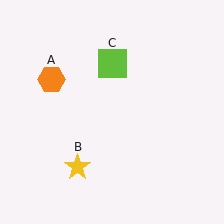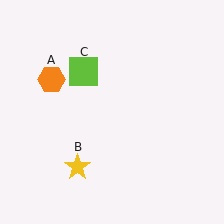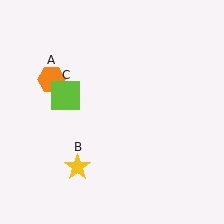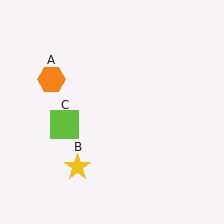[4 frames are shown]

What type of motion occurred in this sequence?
The lime square (object C) rotated counterclockwise around the center of the scene.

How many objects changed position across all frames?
1 object changed position: lime square (object C).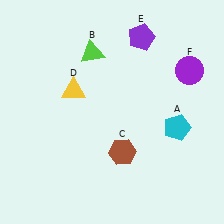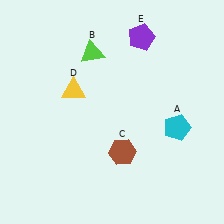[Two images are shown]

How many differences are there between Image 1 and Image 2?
There is 1 difference between the two images.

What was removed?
The purple circle (F) was removed in Image 2.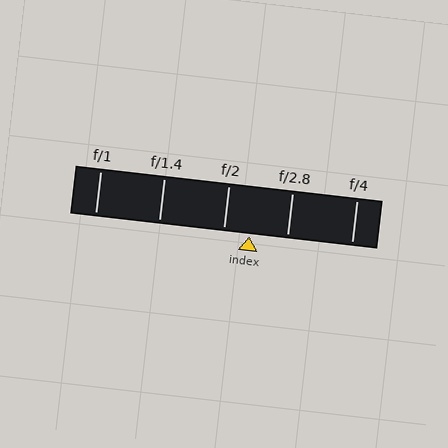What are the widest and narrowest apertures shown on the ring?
The widest aperture shown is f/1 and the narrowest is f/4.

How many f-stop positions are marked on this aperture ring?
There are 5 f-stop positions marked.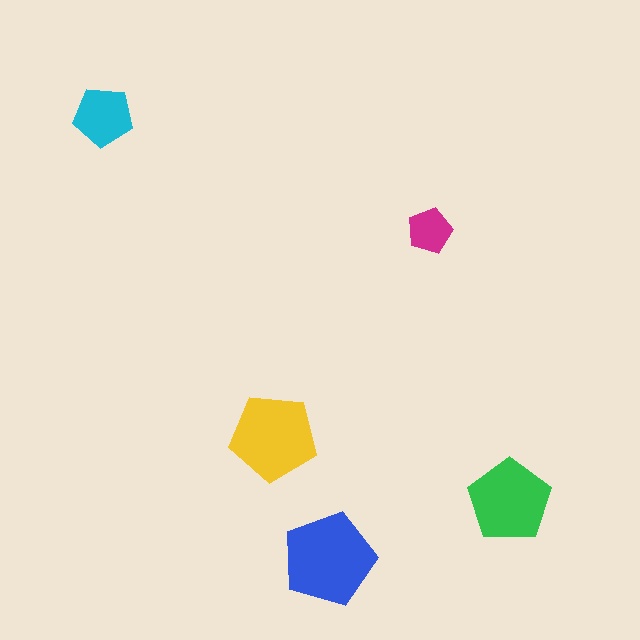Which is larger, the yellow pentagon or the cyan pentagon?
The yellow one.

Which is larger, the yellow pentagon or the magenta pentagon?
The yellow one.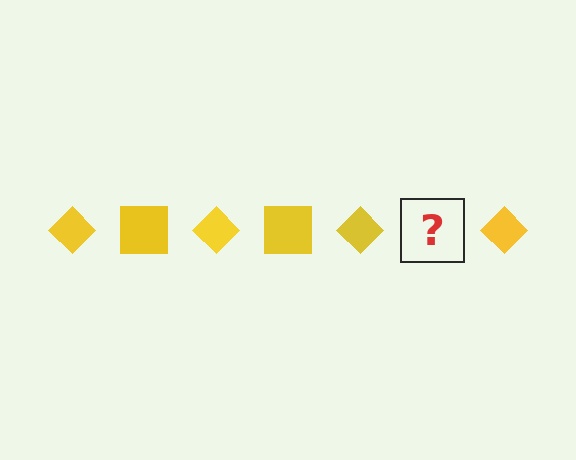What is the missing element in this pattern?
The missing element is a yellow square.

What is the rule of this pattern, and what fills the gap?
The rule is that the pattern cycles through diamond, square shapes in yellow. The gap should be filled with a yellow square.